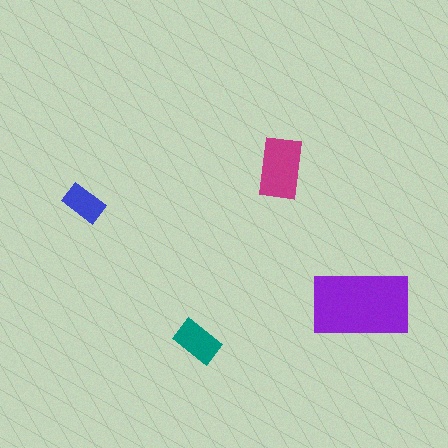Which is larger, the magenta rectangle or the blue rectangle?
The magenta one.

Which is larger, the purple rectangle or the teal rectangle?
The purple one.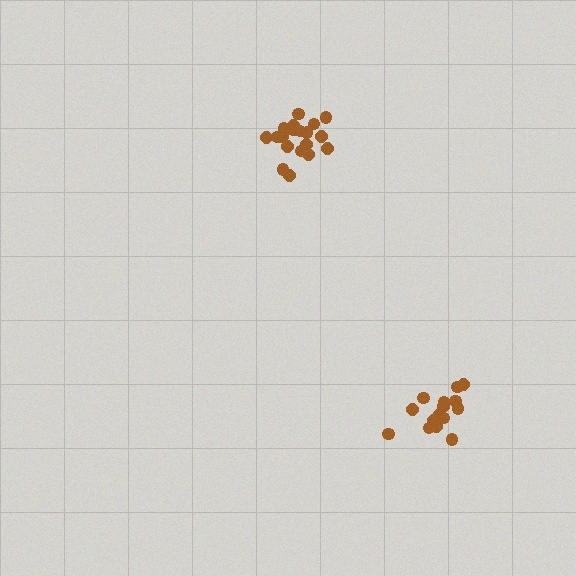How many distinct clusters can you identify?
There are 2 distinct clusters.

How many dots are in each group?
Group 1: 16 dots, Group 2: 19 dots (35 total).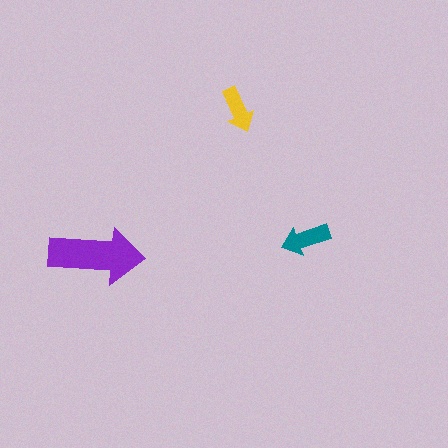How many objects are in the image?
There are 3 objects in the image.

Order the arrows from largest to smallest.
the purple one, the teal one, the yellow one.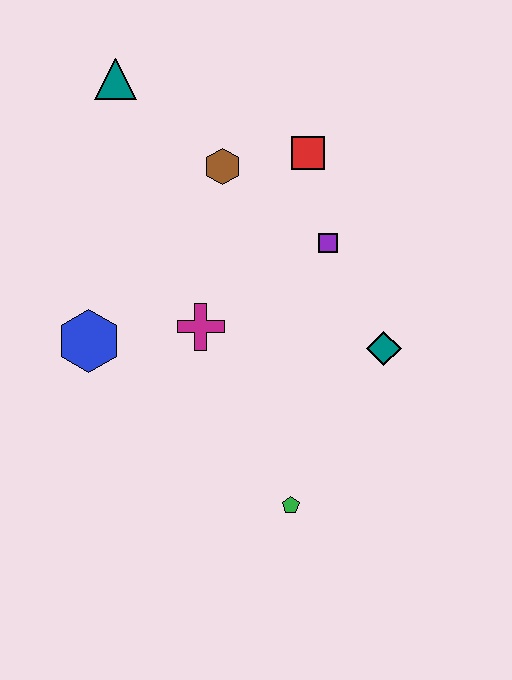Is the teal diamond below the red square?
Yes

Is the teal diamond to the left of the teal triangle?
No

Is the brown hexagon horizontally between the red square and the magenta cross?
Yes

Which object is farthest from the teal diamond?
The teal triangle is farthest from the teal diamond.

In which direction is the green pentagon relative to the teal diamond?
The green pentagon is below the teal diamond.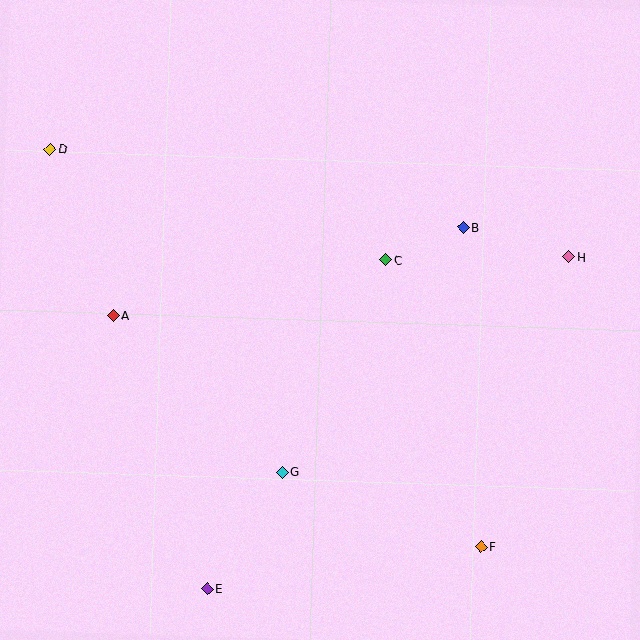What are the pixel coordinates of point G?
Point G is at (282, 472).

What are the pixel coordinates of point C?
Point C is at (386, 260).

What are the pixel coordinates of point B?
Point B is at (463, 227).